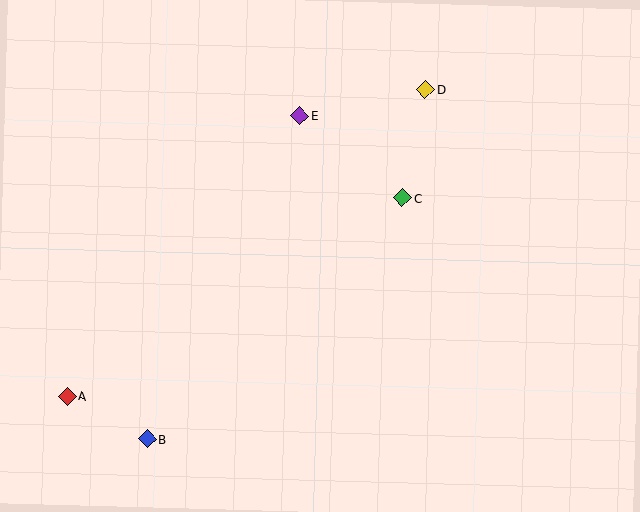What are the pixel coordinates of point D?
Point D is at (426, 90).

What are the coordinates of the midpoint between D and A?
The midpoint between D and A is at (247, 243).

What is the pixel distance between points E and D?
The distance between E and D is 129 pixels.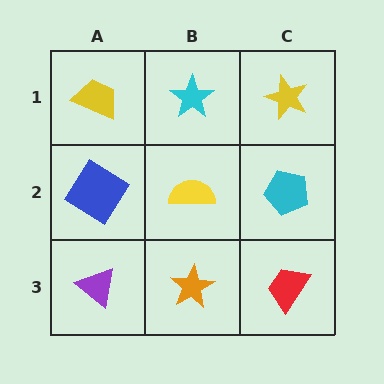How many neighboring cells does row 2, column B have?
4.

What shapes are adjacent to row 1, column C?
A cyan pentagon (row 2, column C), a cyan star (row 1, column B).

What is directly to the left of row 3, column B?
A purple triangle.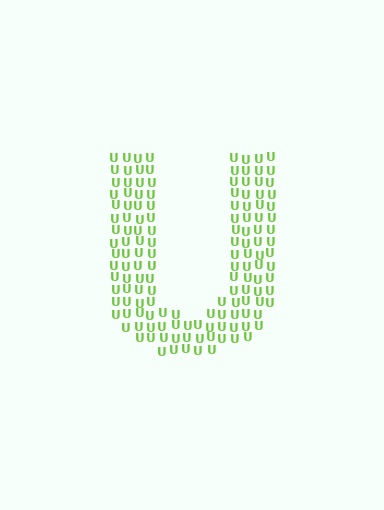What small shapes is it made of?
It is made of small letter U's.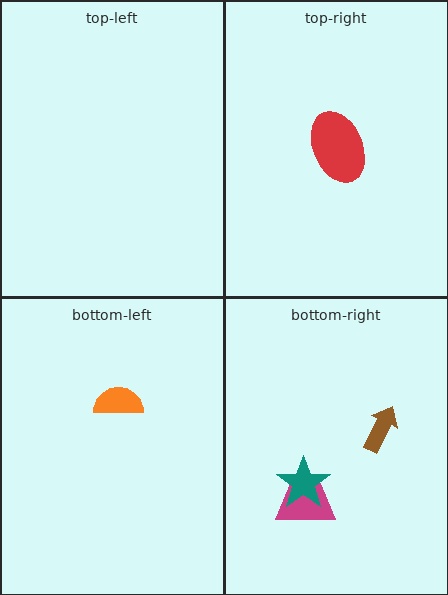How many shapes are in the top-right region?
1.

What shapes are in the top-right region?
The red ellipse.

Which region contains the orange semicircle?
The bottom-left region.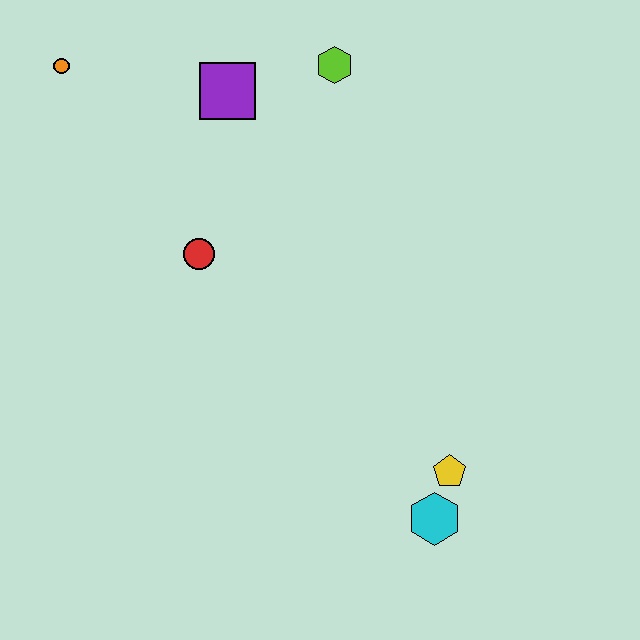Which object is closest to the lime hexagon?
The purple square is closest to the lime hexagon.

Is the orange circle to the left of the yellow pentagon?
Yes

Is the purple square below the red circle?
No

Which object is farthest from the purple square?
The cyan hexagon is farthest from the purple square.